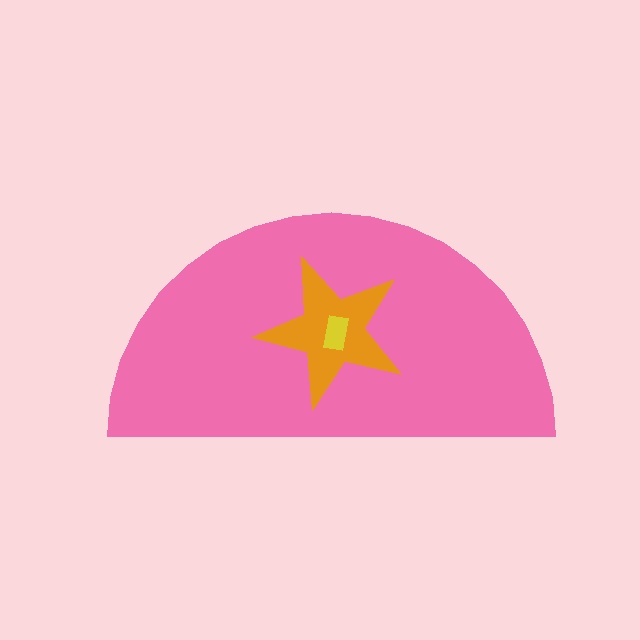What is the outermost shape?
The pink semicircle.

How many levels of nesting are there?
3.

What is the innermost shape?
The yellow rectangle.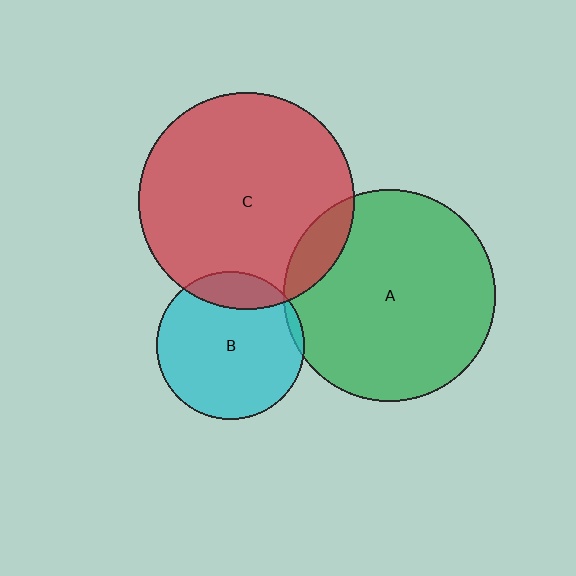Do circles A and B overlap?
Yes.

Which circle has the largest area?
Circle C (red).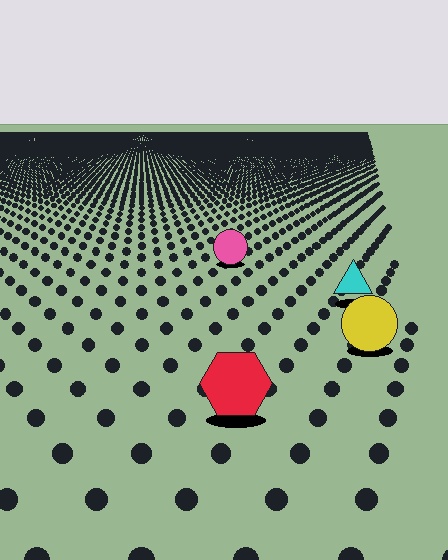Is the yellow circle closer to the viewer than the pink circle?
Yes. The yellow circle is closer — you can tell from the texture gradient: the ground texture is coarser near it.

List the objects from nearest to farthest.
From nearest to farthest: the red hexagon, the yellow circle, the cyan triangle, the pink circle.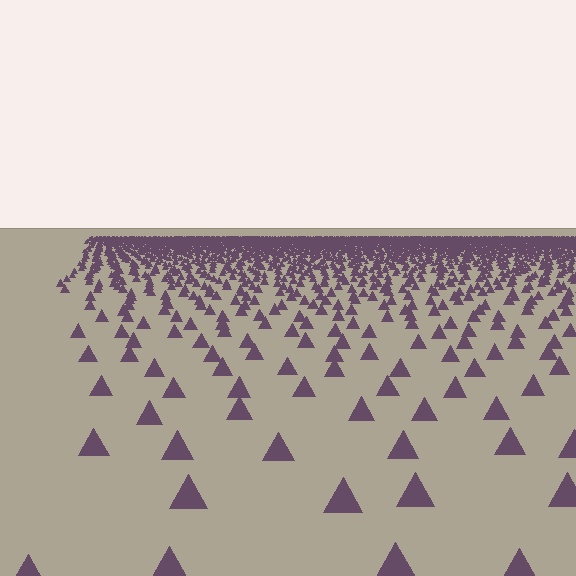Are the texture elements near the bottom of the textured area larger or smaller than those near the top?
Larger. Near the bottom, elements are closer to the viewer and appear at a bigger on-screen size.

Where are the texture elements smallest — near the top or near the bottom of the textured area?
Near the top.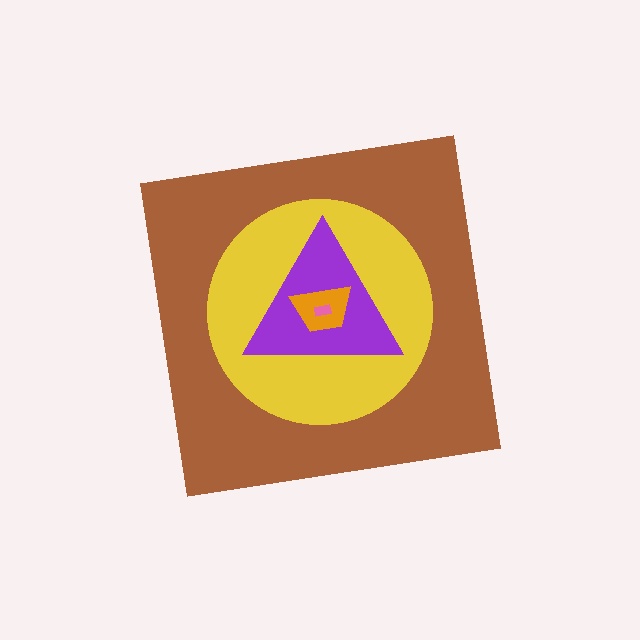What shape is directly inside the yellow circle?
The purple triangle.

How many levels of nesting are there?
5.